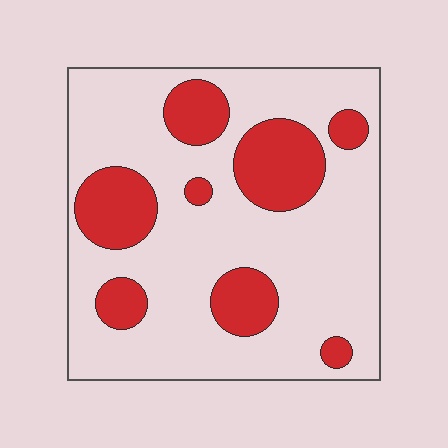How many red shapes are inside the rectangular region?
8.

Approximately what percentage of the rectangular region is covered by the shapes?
Approximately 25%.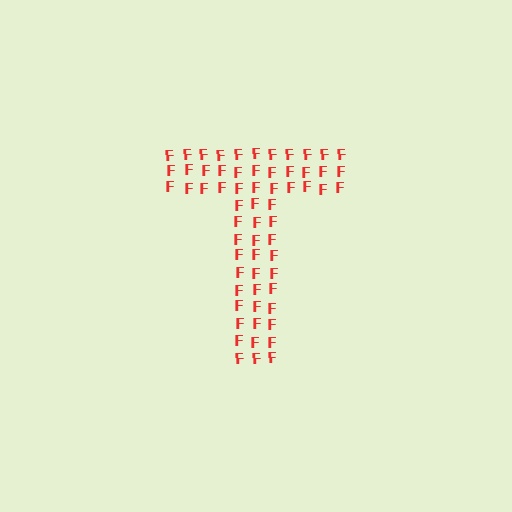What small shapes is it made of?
It is made of small letter F's.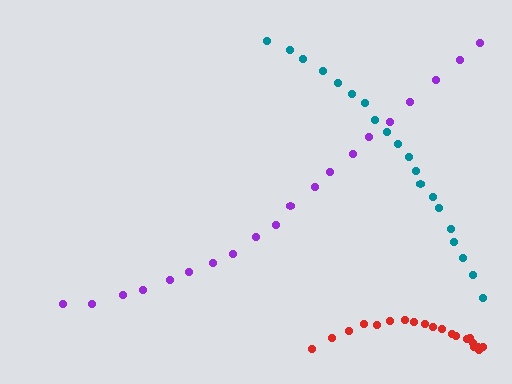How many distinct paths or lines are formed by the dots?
There are 3 distinct paths.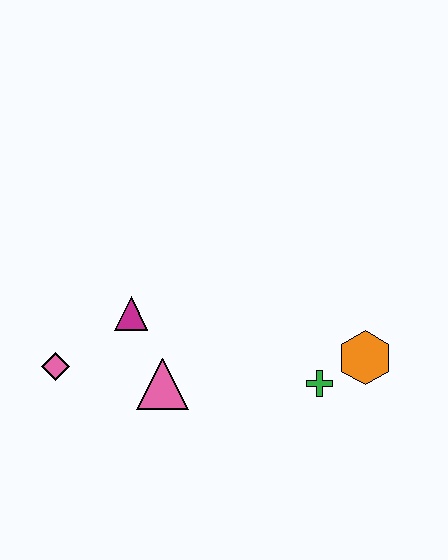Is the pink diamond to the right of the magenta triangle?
No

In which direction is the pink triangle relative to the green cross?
The pink triangle is to the left of the green cross.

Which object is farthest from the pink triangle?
The orange hexagon is farthest from the pink triangle.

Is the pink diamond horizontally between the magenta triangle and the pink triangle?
No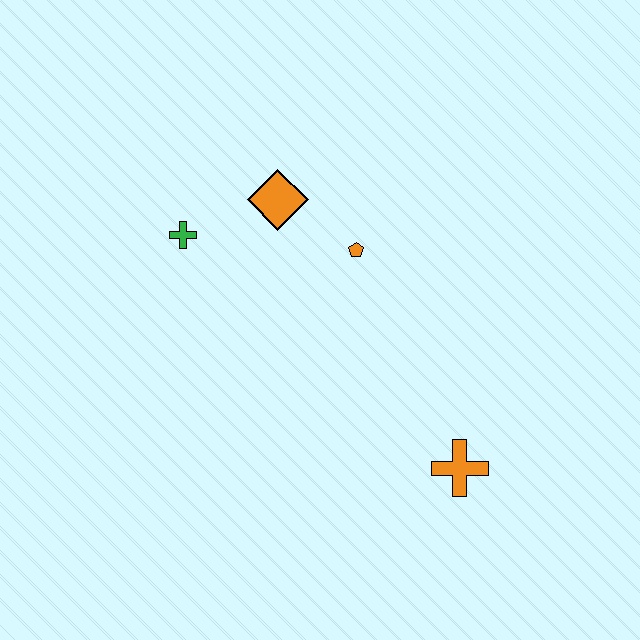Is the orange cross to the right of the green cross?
Yes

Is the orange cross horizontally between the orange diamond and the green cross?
No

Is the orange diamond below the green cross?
No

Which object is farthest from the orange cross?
The green cross is farthest from the orange cross.